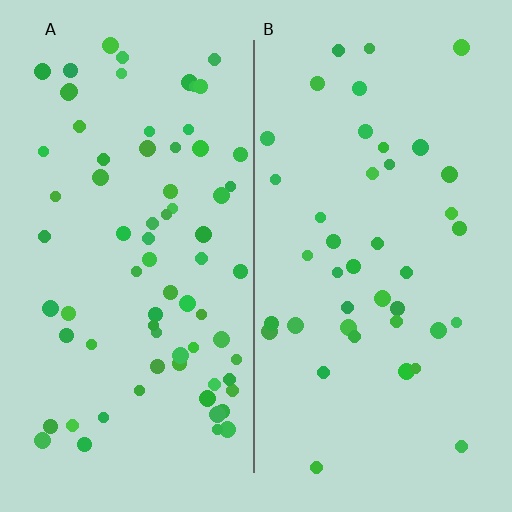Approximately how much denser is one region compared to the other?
Approximately 1.8× — region A over region B.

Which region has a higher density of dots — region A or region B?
A (the left).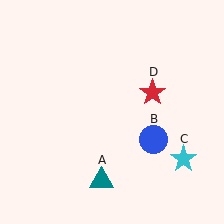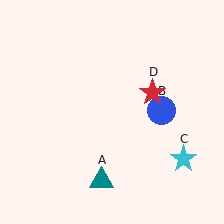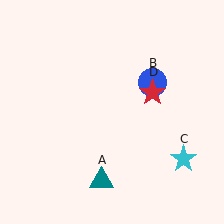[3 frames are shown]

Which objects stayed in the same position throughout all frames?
Teal triangle (object A) and cyan star (object C) and red star (object D) remained stationary.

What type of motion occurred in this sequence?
The blue circle (object B) rotated counterclockwise around the center of the scene.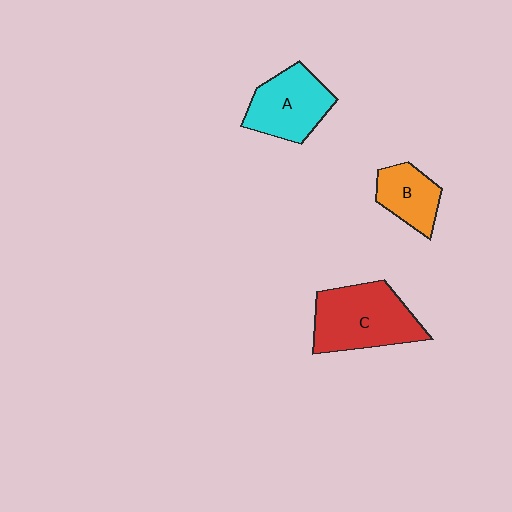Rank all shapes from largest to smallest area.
From largest to smallest: C (red), A (cyan), B (orange).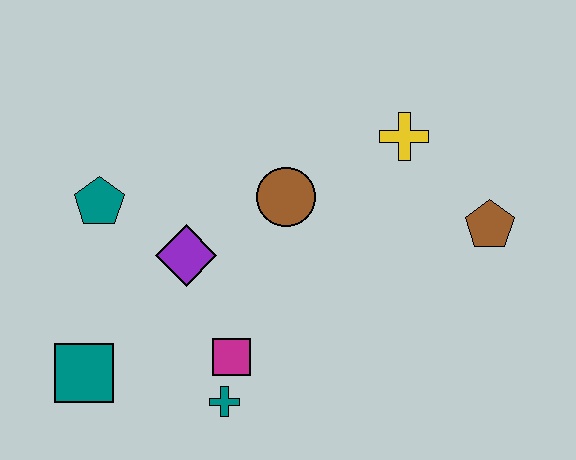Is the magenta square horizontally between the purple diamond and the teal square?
No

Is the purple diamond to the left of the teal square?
No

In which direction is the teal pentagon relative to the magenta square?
The teal pentagon is above the magenta square.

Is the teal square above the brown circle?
No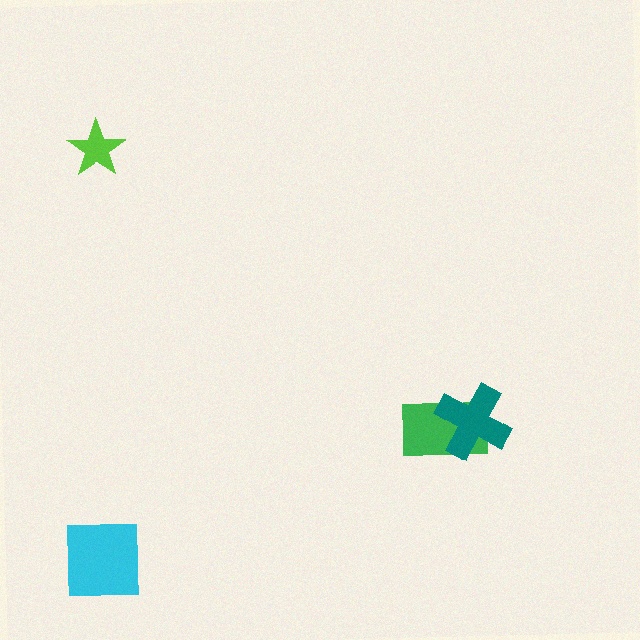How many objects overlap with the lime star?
0 objects overlap with the lime star.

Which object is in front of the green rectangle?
The teal cross is in front of the green rectangle.